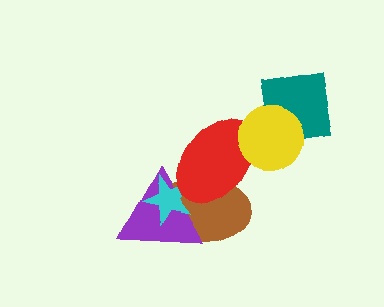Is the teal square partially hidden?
Yes, it is partially covered by another shape.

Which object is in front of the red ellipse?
The yellow circle is in front of the red ellipse.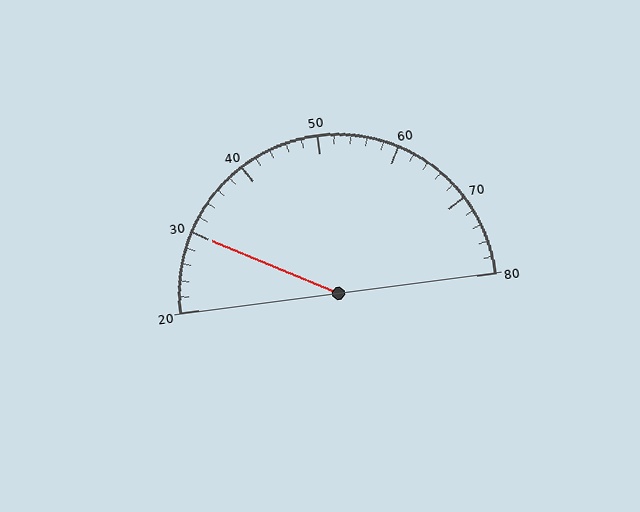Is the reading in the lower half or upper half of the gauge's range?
The reading is in the lower half of the range (20 to 80).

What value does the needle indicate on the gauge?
The needle indicates approximately 30.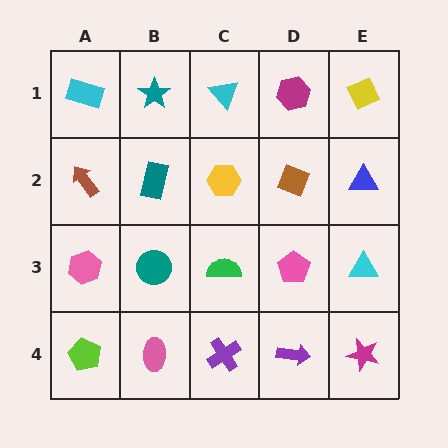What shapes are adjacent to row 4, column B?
A teal circle (row 3, column B), a lime pentagon (row 4, column A), a purple cross (row 4, column C).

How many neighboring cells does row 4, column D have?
3.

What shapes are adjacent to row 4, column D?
A pink pentagon (row 3, column D), a purple cross (row 4, column C), a magenta star (row 4, column E).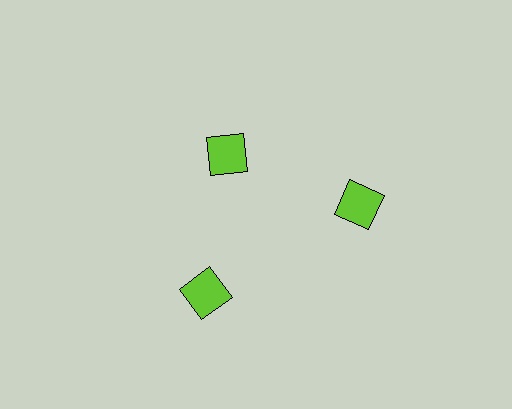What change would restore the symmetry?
The symmetry would be restored by moving it outward, back onto the ring so that all 3 squares sit at equal angles and equal distance from the center.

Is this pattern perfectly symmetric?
No. The 3 lime squares are arranged in a ring, but one element near the 11 o'clock position is pulled inward toward the center, breaking the 3-fold rotational symmetry.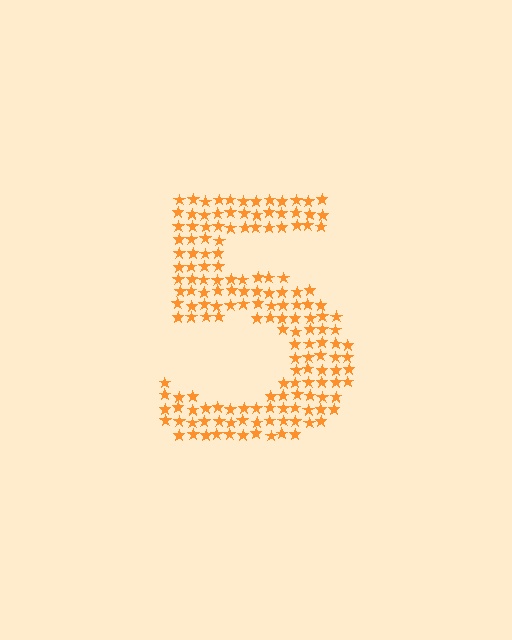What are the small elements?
The small elements are stars.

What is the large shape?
The large shape is the digit 5.